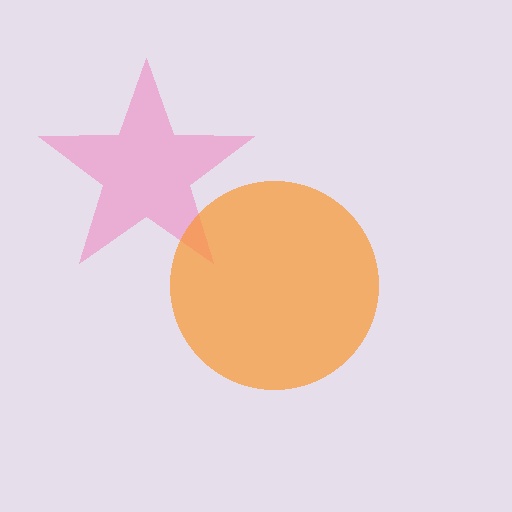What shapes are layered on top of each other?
The layered shapes are: a pink star, an orange circle.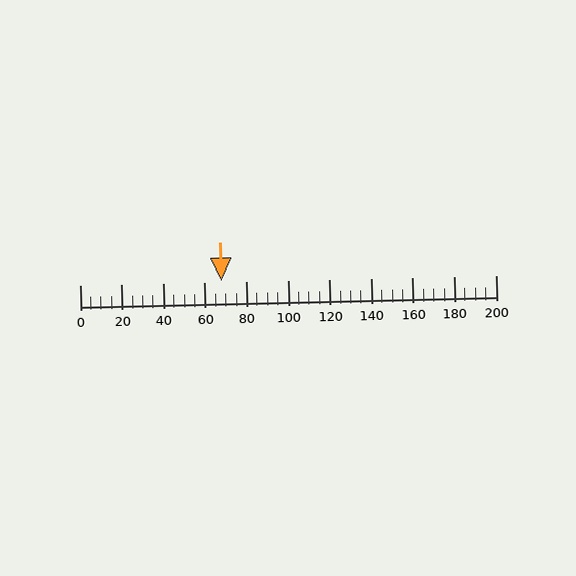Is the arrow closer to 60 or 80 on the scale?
The arrow is closer to 60.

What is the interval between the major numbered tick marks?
The major tick marks are spaced 20 units apart.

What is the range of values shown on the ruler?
The ruler shows values from 0 to 200.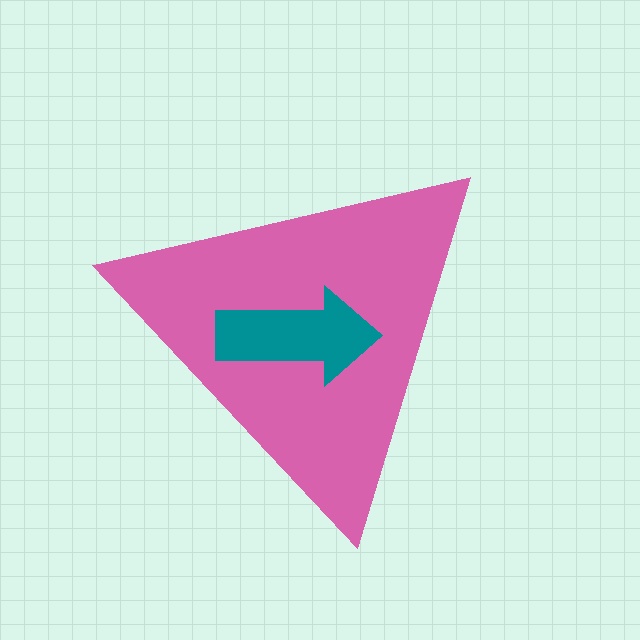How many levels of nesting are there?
2.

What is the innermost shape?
The teal arrow.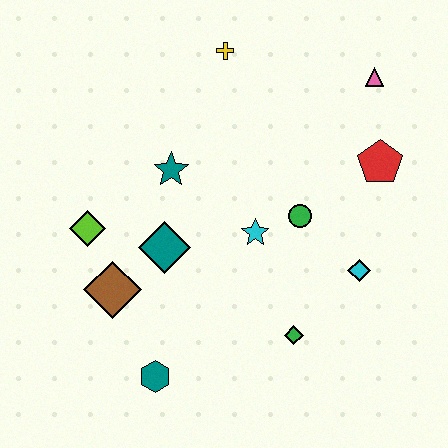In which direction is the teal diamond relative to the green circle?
The teal diamond is to the left of the green circle.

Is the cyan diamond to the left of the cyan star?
No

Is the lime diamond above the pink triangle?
No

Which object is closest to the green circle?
The cyan star is closest to the green circle.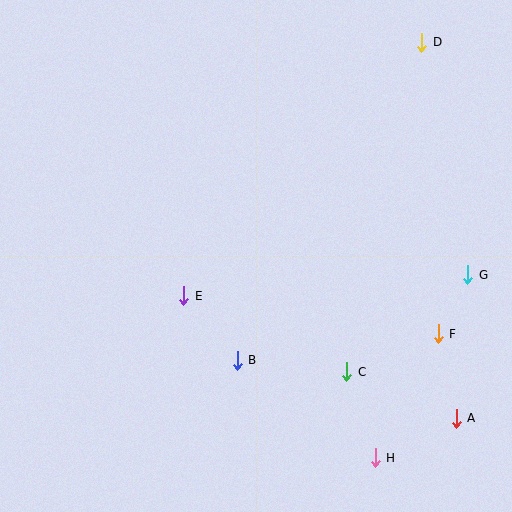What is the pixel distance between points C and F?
The distance between C and F is 100 pixels.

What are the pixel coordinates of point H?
Point H is at (375, 458).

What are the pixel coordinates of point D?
Point D is at (422, 42).